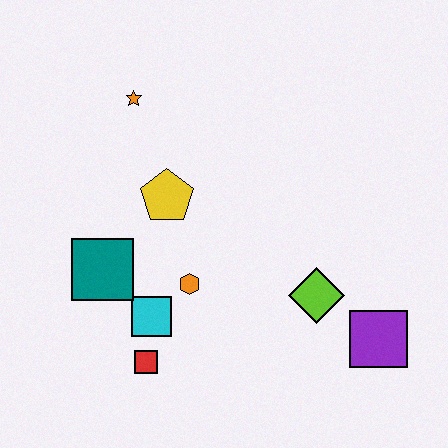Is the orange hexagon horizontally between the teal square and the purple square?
Yes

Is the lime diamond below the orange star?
Yes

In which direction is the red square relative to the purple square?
The red square is to the left of the purple square.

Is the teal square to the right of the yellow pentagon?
No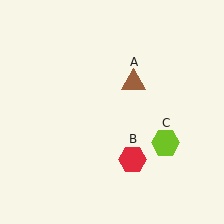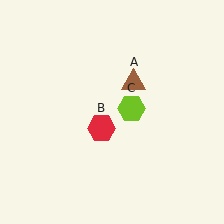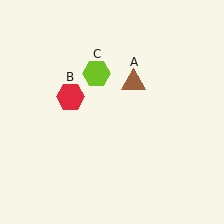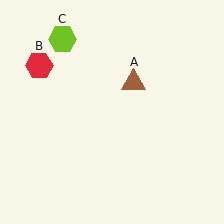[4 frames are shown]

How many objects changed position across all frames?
2 objects changed position: red hexagon (object B), lime hexagon (object C).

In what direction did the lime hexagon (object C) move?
The lime hexagon (object C) moved up and to the left.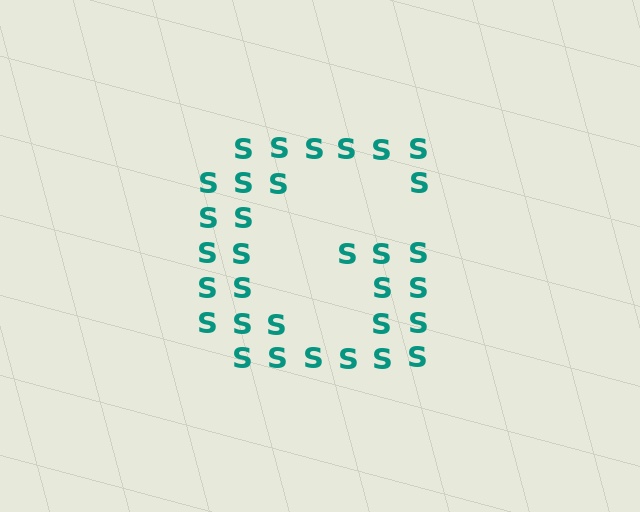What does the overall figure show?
The overall figure shows the letter G.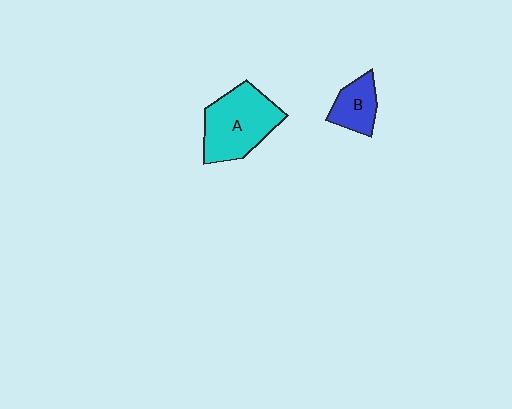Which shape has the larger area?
Shape A (cyan).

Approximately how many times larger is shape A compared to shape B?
Approximately 2.1 times.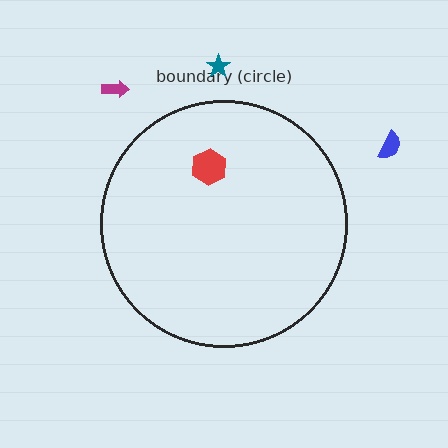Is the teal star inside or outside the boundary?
Outside.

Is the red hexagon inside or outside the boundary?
Inside.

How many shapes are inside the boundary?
1 inside, 3 outside.